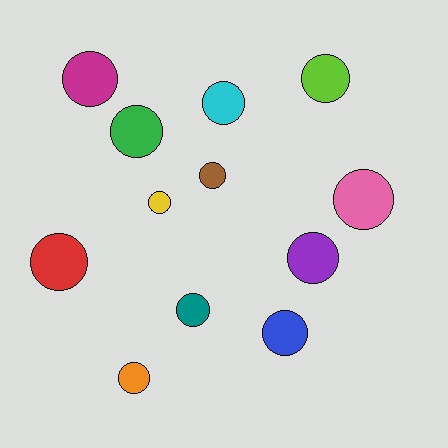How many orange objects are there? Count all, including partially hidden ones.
There is 1 orange object.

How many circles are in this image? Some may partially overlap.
There are 12 circles.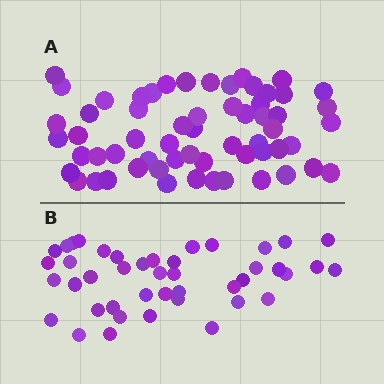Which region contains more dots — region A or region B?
Region A (the top region) has more dots.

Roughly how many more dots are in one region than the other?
Region A has approximately 15 more dots than region B.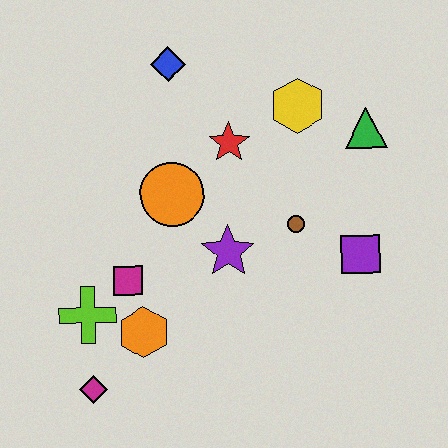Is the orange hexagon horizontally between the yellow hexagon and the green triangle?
No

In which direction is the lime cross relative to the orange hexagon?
The lime cross is to the left of the orange hexagon.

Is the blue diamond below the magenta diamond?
No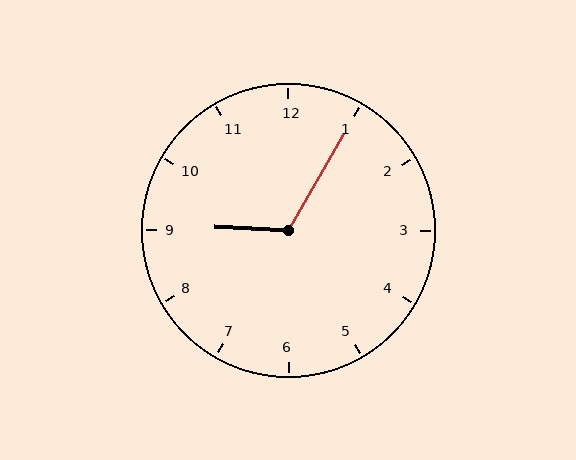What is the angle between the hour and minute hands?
Approximately 118 degrees.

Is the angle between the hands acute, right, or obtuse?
It is obtuse.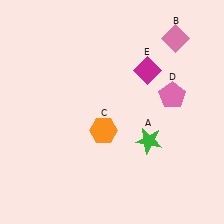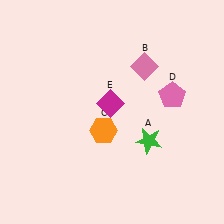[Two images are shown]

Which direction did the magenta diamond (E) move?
The magenta diamond (E) moved left.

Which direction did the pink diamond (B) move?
The pink diamond (B) moved left.